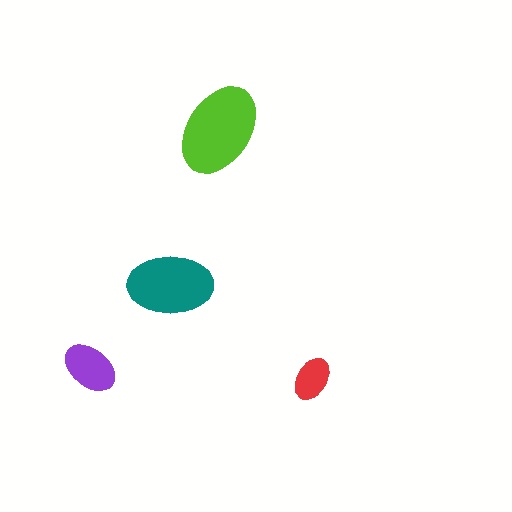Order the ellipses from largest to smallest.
the lime one, the teal one, the purple one, the red one.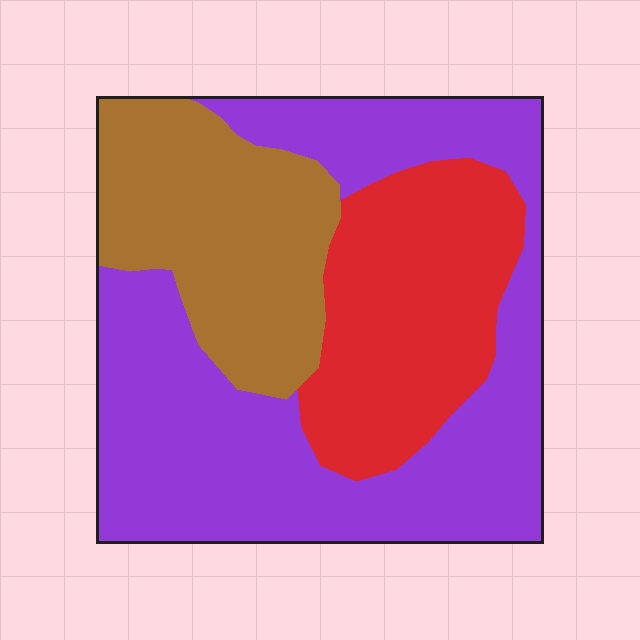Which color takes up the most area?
Purple, at roughly 50%.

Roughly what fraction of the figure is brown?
Brown takes up about one quarter (1/4) of the figure.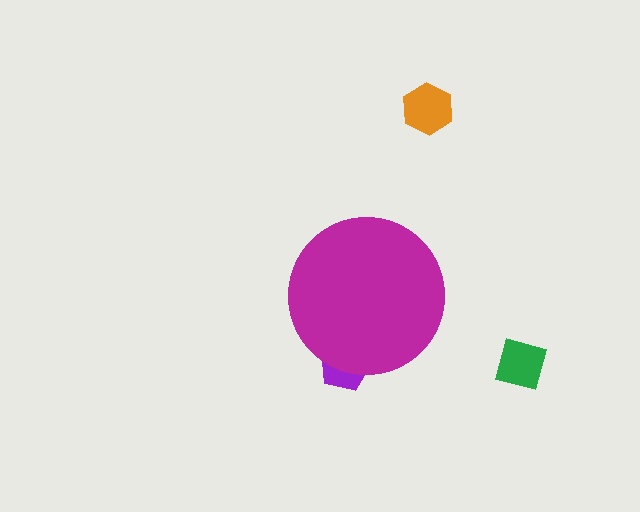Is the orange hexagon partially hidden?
No, the orange hexagon is fully visible.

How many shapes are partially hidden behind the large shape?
1 shape is partially hidden.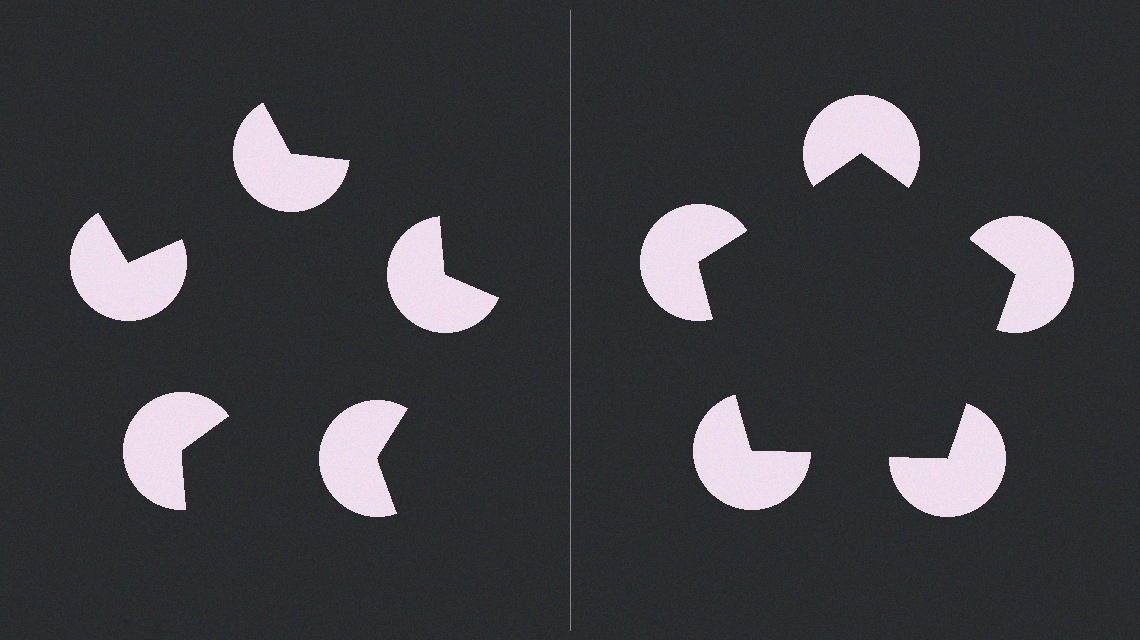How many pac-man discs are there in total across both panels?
10 — 5 on each side.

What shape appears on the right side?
An illusory pentagon.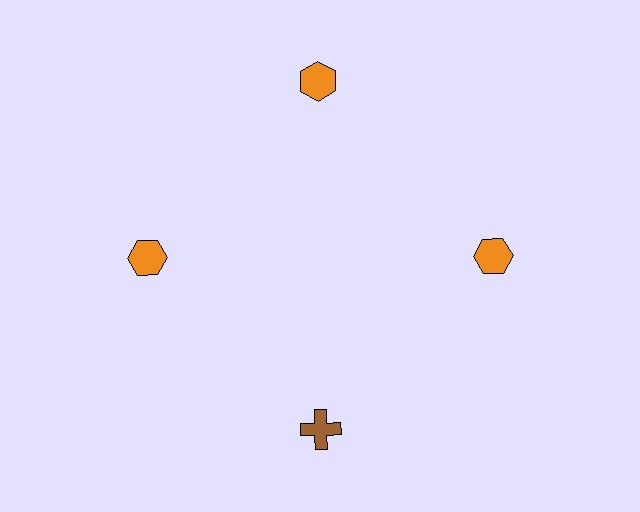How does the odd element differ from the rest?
It differs in both color (brown instead of orange) and shape (cross instead of hexagon).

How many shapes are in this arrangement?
There are 4 shapes arranged in a ring pattern.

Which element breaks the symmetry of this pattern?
The brown cross at roughly the 6 o'clock position breaks the symmetry. All other shapes are orange hexagons.